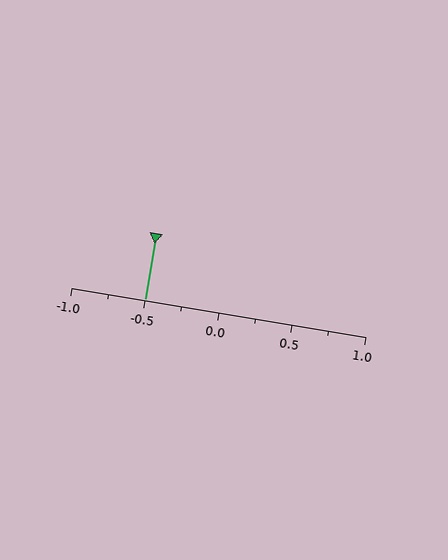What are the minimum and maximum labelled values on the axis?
The axis runs from -1.0 to 1.0.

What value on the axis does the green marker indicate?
The marker indicates approximately -0.5.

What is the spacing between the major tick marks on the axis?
The major ticks are spaced 0.5 apart.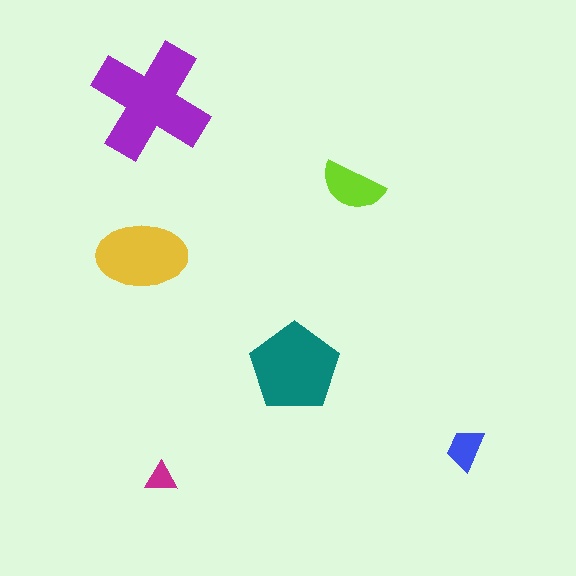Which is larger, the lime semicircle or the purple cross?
The purple cross.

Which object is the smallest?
The magenta triangle.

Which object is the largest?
The purple cross.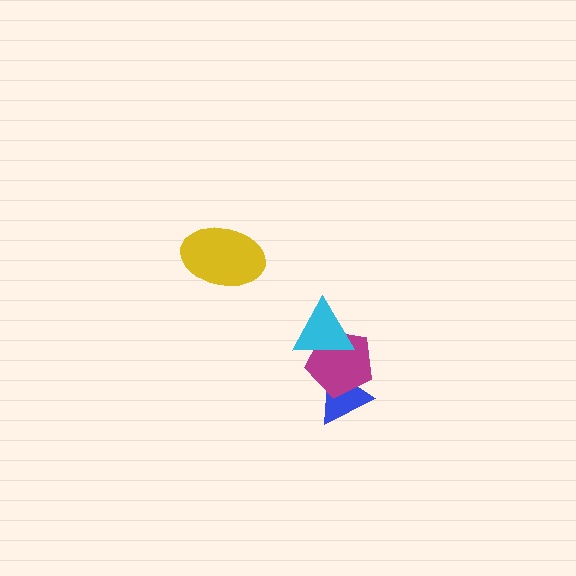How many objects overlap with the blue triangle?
1 object overlaps with the blue triangle.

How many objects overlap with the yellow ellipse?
0 objects overlap with the yellow ellipse.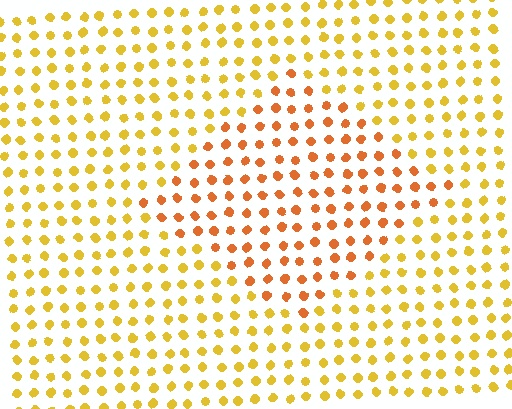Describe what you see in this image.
The image is filled with small yellow elements in a uniform arrangement. A diamond-shaped region is visible where the elements are tinted to a slightly different hue, forming a subtle color boundary.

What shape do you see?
I see a diamond.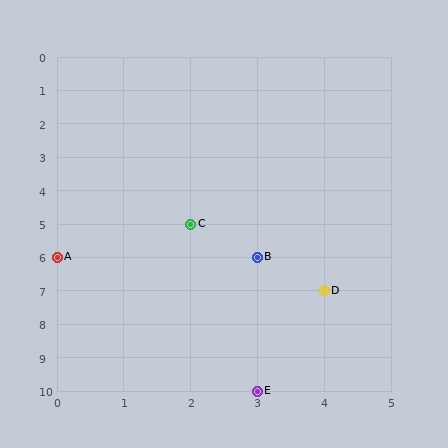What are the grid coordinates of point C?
Point C is at grid coordinates (2, 5).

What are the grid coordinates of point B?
Point B is at grid coordinates (3, 6).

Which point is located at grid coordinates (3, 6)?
Point B is at (3, 6).